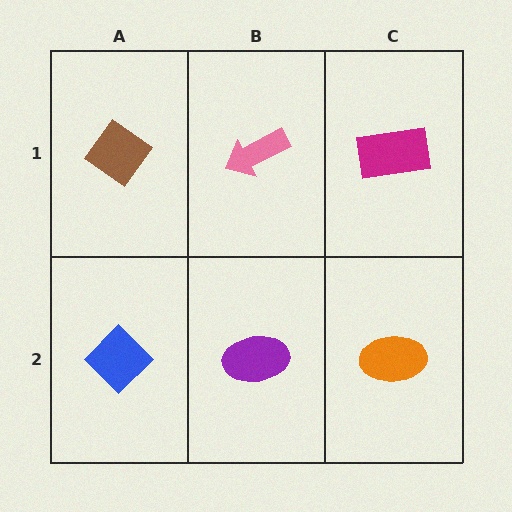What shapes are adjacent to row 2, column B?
A pink arrow (row 1, column B), a blue diamond (row 2, column A), an orange ellipse (row 2, column C).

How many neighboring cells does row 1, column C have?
2.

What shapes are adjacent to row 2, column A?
A brown diamond (row 1, column A), a purple ellipse (row 2, column B).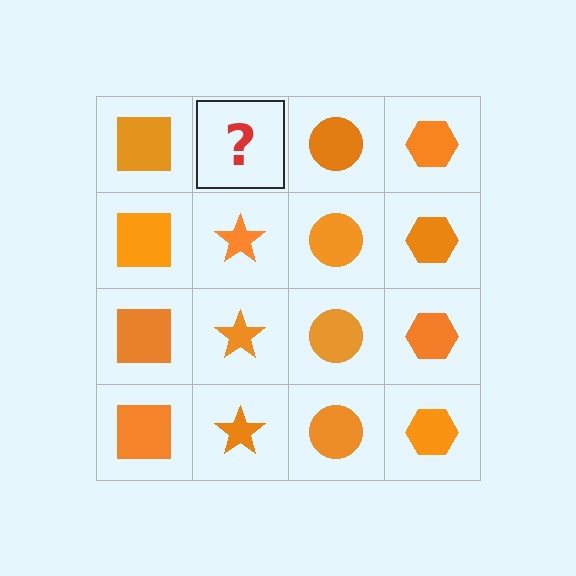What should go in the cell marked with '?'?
The missing cell should contain an orange star.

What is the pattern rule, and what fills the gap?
The rule is that each column has a consistent shape. The gap should be filled with an orange star.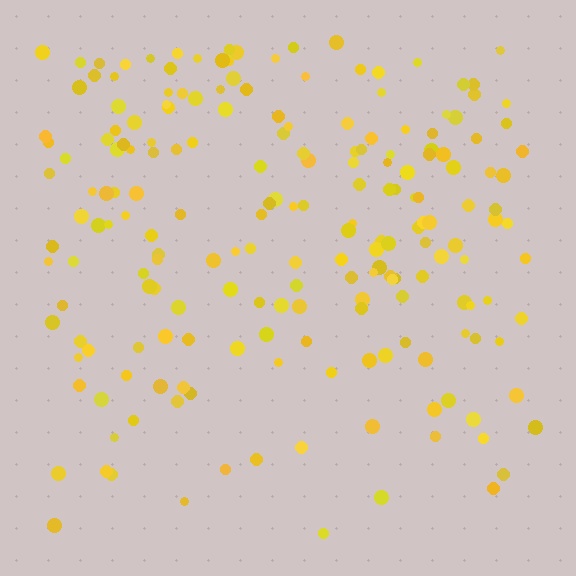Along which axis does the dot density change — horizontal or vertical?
Vertical.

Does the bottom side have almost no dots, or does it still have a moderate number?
Still a moderate number, just noticeably fewer than the top.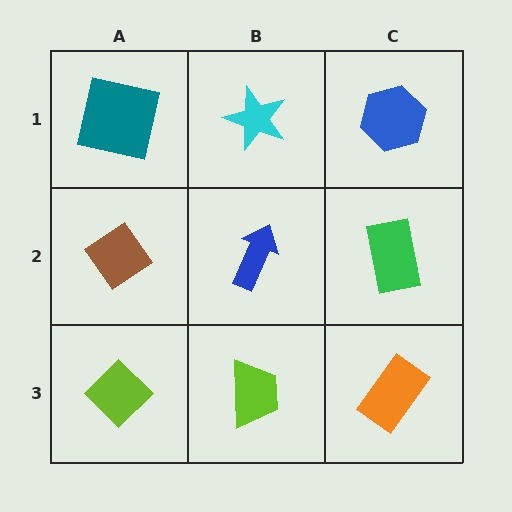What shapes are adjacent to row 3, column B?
A blue arrow (row 2, column B), a lime diamond (row 3, column A), an orange rectangle (row 3, column C).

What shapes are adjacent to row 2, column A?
A teal square (row 1, column A), a lime diamond (row 3, column A), a blue arrow (row 2, column B).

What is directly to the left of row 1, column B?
A teal square.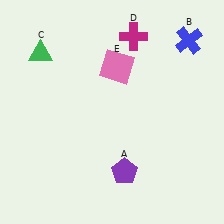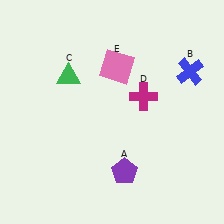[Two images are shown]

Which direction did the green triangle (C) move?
The green triangle (C) moved right.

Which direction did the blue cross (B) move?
The blue cross (B) moved down.